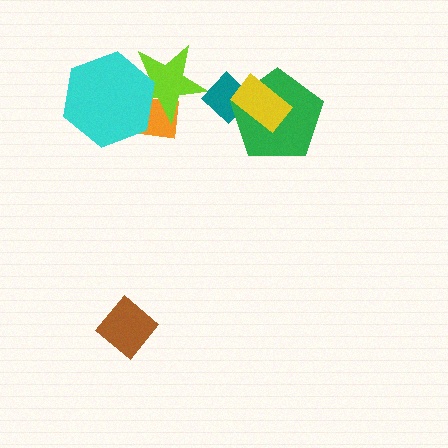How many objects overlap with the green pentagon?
2 objects overlap with the green pentagon.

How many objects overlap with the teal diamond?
2 objects overlap with the teal diamond.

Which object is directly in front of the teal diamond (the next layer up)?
The green pentagon is directly in front of the teal diamond.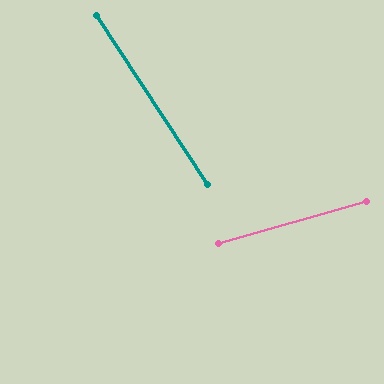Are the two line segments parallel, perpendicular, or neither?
Neither parallel nor perpendicular — they differ by about 73°.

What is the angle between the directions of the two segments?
Approximately 73 degrees.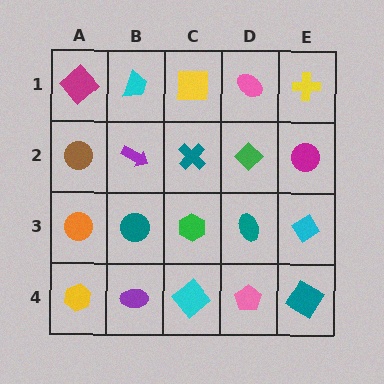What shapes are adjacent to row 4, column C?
A green hexagon (row 3, column C), a purple ellipse (row 4, column B), a pink pentagon (row 4, column D).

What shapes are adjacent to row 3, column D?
A green diamond (row 2, column D), a pink pentagon (row 4, column D), a green hexagon (row 3, column C), a cyan diamond (row 3, column E).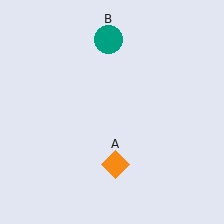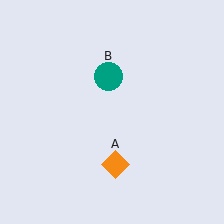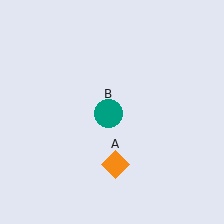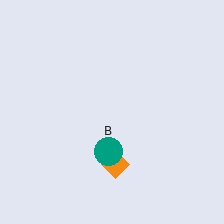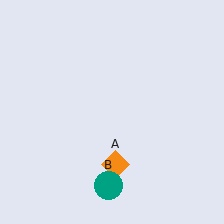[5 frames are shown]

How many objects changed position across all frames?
1 object changed position: teal circle (object B).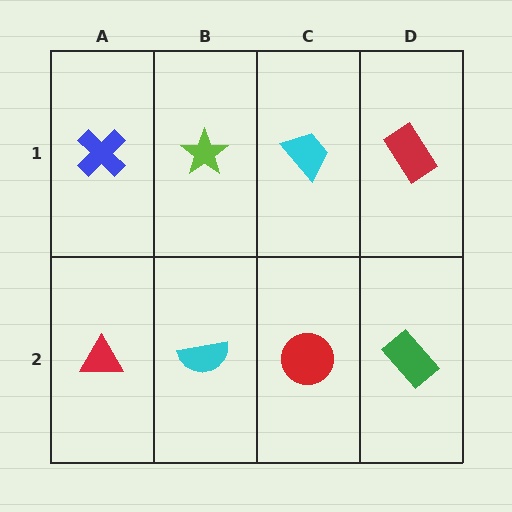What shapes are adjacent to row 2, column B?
A lime star (row 1, column B), a red triangle (row 2, column A), a red circle (row 2, column C).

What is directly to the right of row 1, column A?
A lime star.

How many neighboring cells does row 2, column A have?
2.